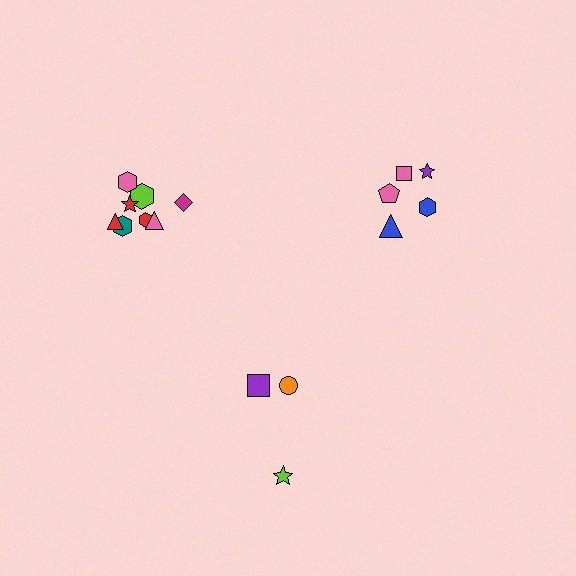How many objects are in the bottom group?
There are 3 objects.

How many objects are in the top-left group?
There are 8 objects.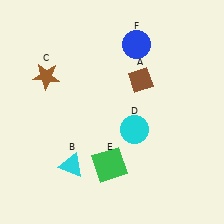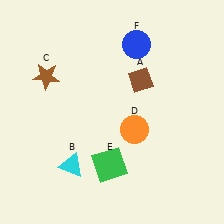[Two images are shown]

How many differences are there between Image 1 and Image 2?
There is 1 difference between the two images.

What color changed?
The circle (D) changed from cyan in Image 1 to orange in Image 2.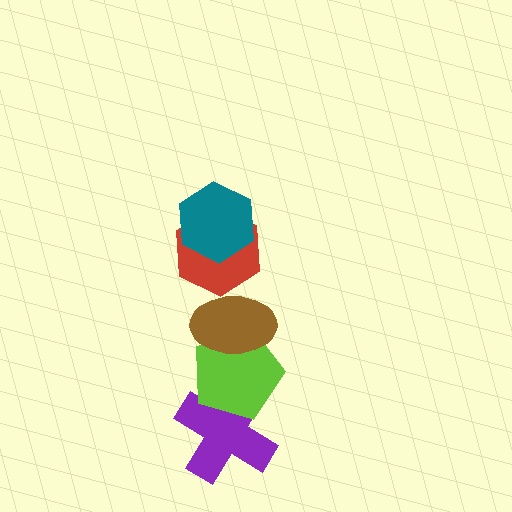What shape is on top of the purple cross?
The lime pentagon is on top of the purple cross.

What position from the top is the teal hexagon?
The teal hexagon is 1st from the top.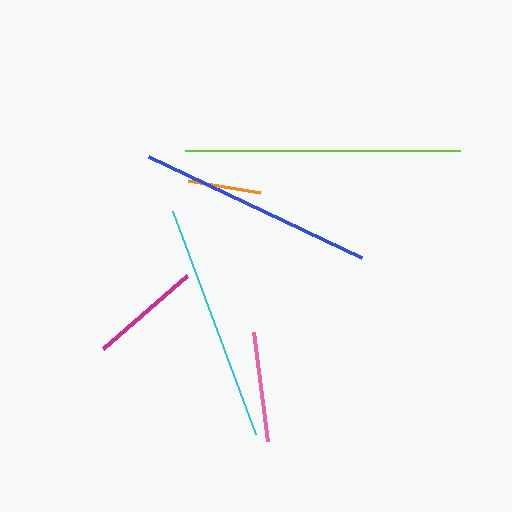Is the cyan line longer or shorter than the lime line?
The lime line is longer than the cyan line.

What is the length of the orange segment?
The orange segment is approximately 73 pixels long.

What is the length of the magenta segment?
The magenta segment is approximately 112 pixels long.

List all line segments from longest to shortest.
From longest to shortest: lime, cyan, blue, magenta, pink, orange.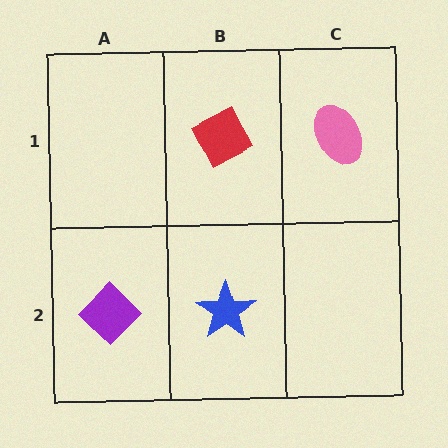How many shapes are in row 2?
2 shapes.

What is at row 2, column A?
A purple diamond.